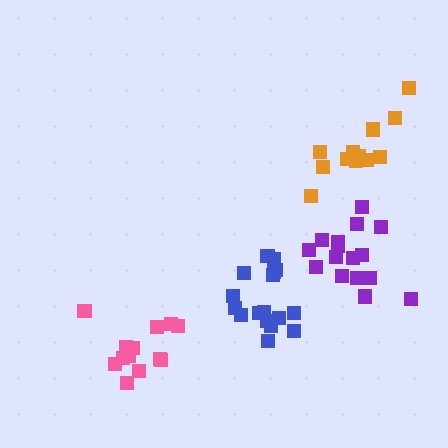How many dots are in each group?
Group 1: 12 dots, Group 2: 13 dots, Group 3: 17 dots, Group 4: 16 dots (58 total).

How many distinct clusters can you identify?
There are 4 distinct clusters.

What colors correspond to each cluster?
The clusters are colored: orange, pink, blue, purple.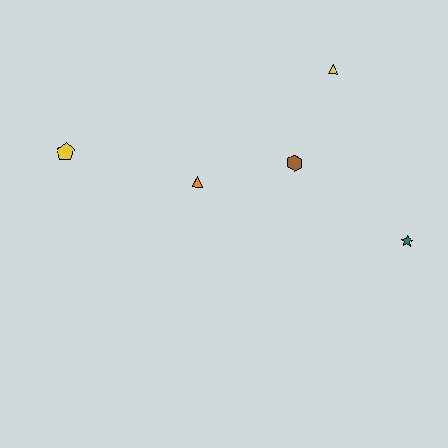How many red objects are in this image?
There are no red objects.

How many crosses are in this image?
There are no crosses.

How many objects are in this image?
There are 5 objects.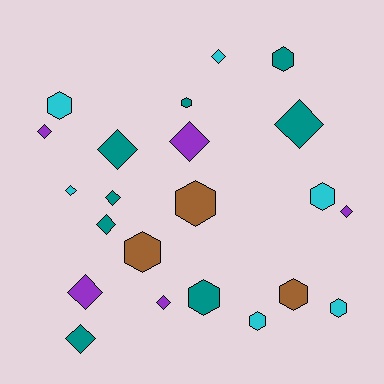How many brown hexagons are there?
There are 3 brown hexagons.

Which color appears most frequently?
Teal, with 8 objects.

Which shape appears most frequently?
Diamond, with 12 objects.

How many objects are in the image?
There are 22 objects.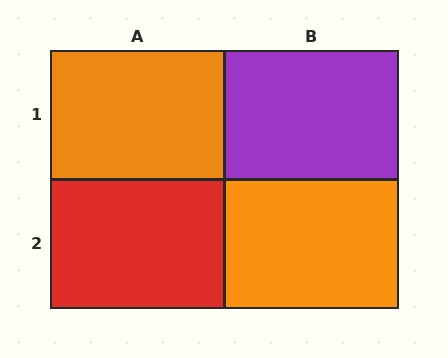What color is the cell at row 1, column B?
Purple.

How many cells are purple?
1 cell is purple.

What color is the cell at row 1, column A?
Orange.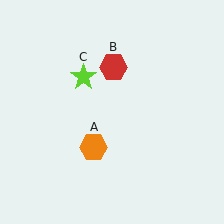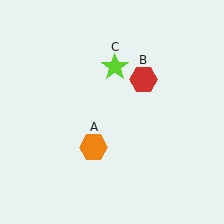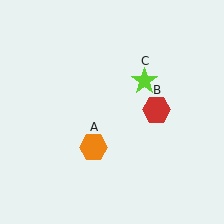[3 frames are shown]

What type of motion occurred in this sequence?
The red hexagon (object B), lime star (object C) rotated clockwise around the center of the scene.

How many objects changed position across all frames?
2 objects changed position: red hexagon (object B), lime star (object C).